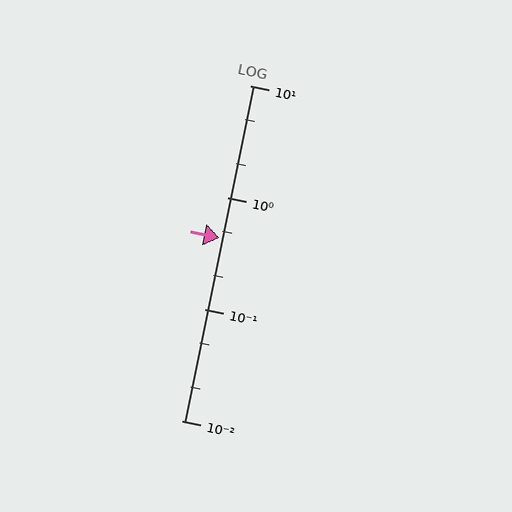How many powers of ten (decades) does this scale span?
The scale spans 3 decades, from 0.01 to 10.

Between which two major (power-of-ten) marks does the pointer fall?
The pointer is between 0.1 and 1.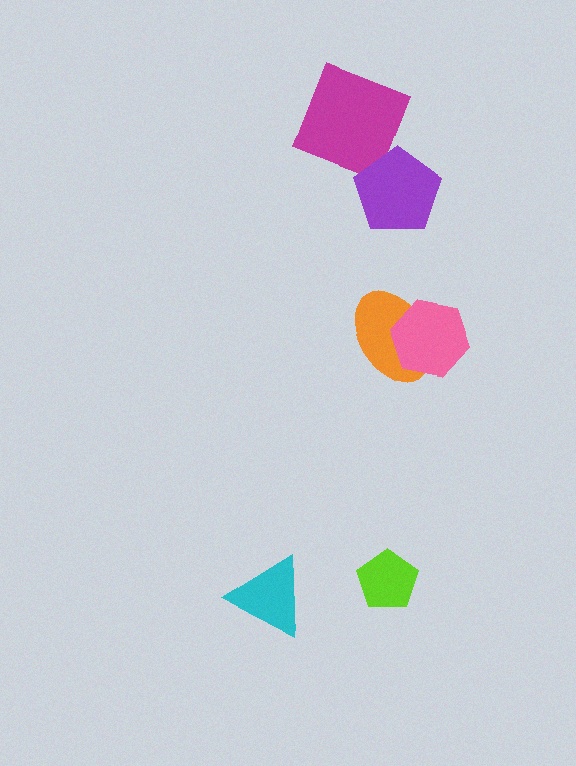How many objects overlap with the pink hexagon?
1 object overlaps with the pink hexagon.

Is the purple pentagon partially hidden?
No, no other shape covers it.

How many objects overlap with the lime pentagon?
0 objects overlap with the lime pentagon.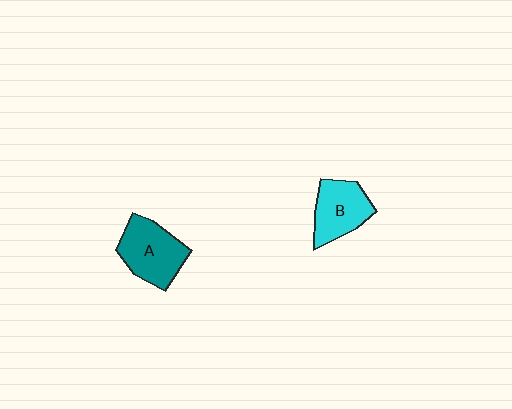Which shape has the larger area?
Shape A (teal).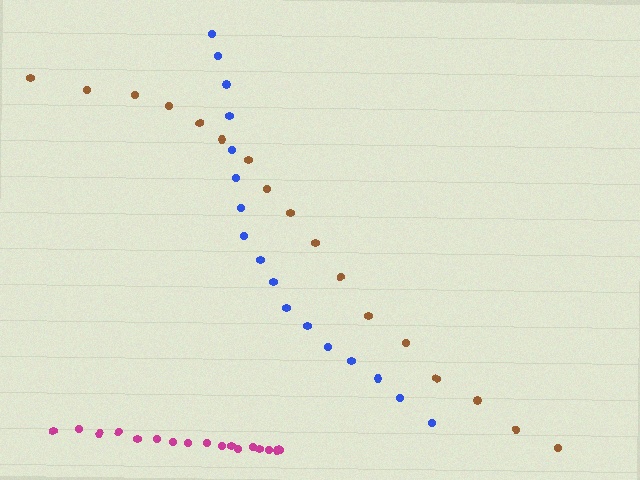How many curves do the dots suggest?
There are 3 distinct paths.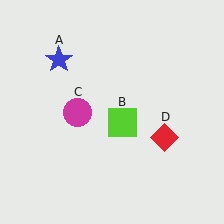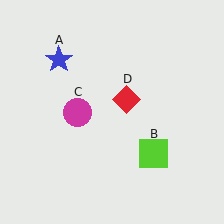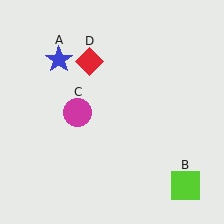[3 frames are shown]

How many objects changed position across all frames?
2 objects changed position: lime square (object B), red diamond (object D).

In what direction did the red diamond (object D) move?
The red diamond (object D) moved up and to the left.